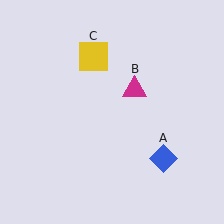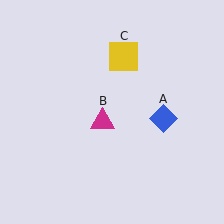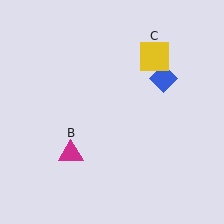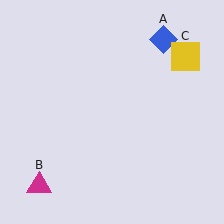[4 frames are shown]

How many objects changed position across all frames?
3 objects changed position: blue diamond (object A), magenta triangle (object B), yellow square (object C).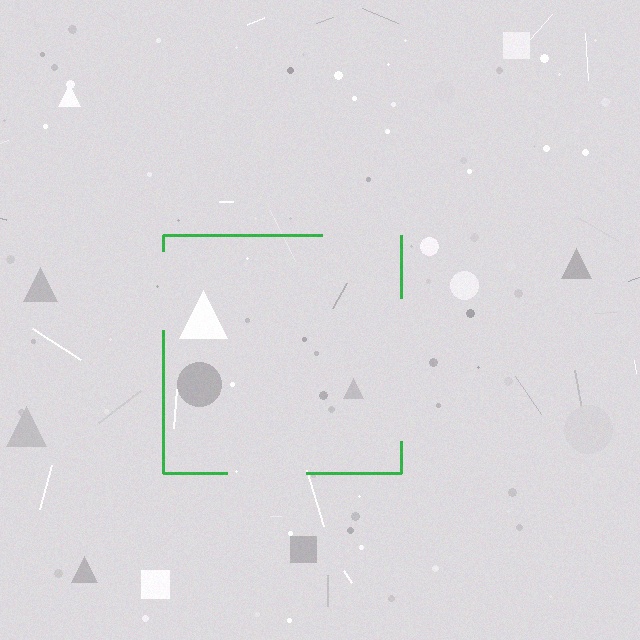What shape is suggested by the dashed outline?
The dashed outline suggests a square.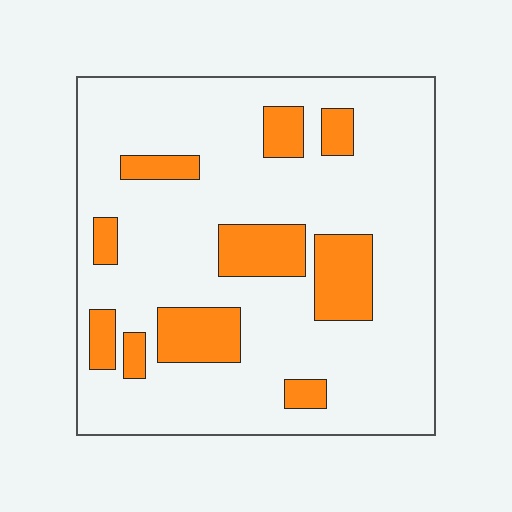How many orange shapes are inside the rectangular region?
10.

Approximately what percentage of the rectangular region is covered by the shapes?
Approximately 20%.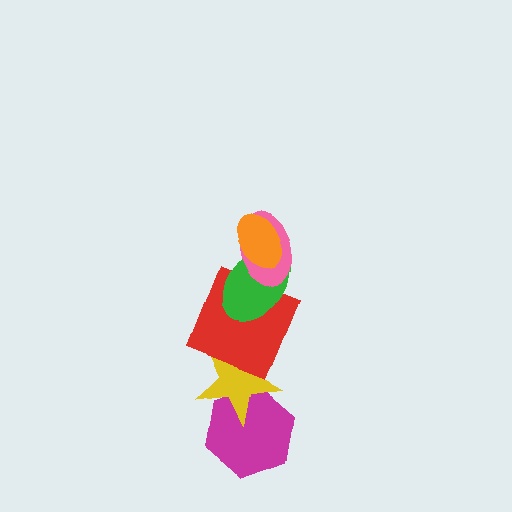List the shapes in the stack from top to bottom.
From top to bottom: the orange ellipse, the pink ellipse, the green ellipse, the red square, the yellow star, the magenta hexagon.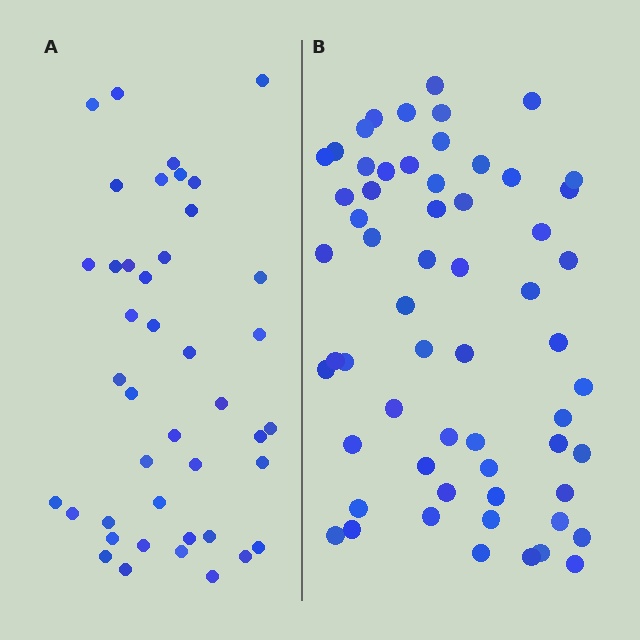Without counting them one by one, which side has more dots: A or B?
Region B (the right region) has more dots.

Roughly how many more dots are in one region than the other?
Region B has approximately 20 more dots than region A.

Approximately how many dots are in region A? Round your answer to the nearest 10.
About 40 dots. (The exact count is 42, which rounds to 40.)